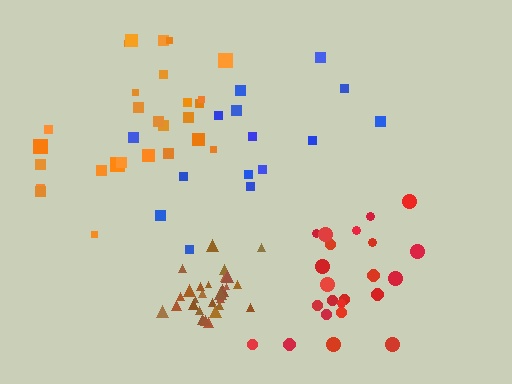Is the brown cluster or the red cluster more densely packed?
Brown.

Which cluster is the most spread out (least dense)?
Blue.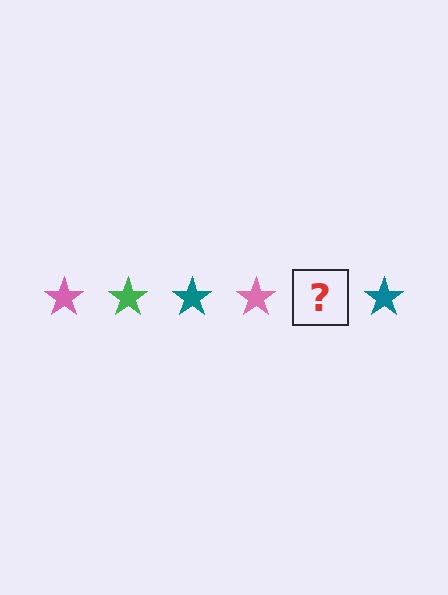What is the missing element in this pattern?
The missing element is a green star.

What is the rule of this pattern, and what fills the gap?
The rule is that the pattern cycles through pink, green, teal stars. The gap should be filled with a green star.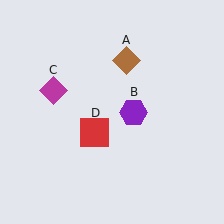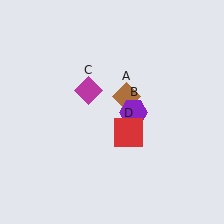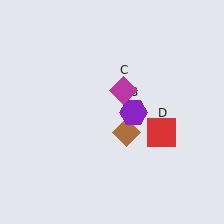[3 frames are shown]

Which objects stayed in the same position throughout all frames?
Purple hexagon (object B) remained stationary.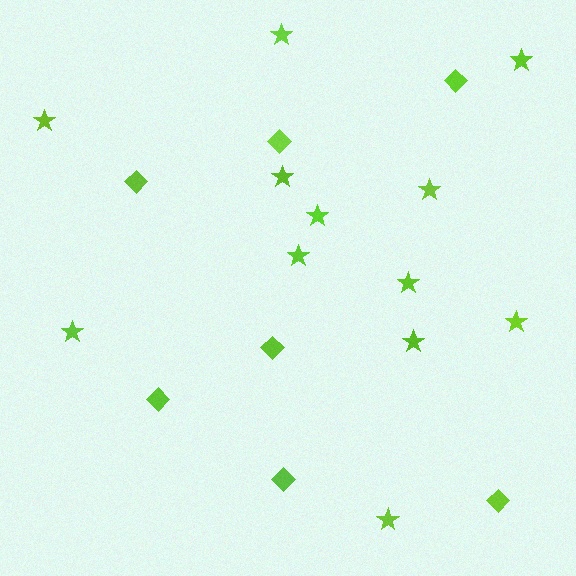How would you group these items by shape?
There are 2 groups: one group of diamonds (7) and one group of stars (12).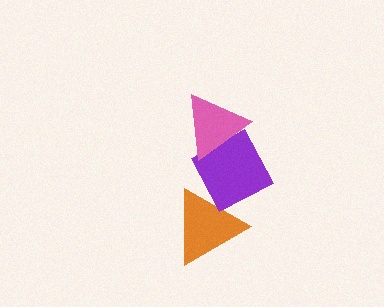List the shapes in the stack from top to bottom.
From top to bottom: the pink triangle, the purple diamond, the orange triangle.